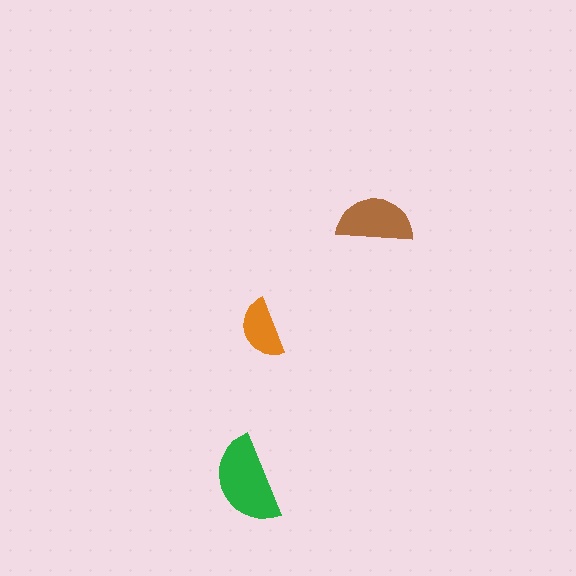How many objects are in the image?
There are 3 objects in the image.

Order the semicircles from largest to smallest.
the green one, the brown one, the orange one.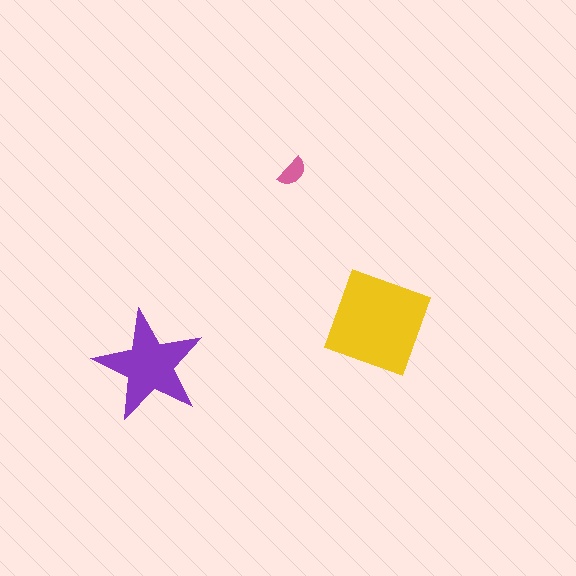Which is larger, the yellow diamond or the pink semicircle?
The yellow diamond.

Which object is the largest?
The yellow diamond.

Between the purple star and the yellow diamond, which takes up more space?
The yellow diamond.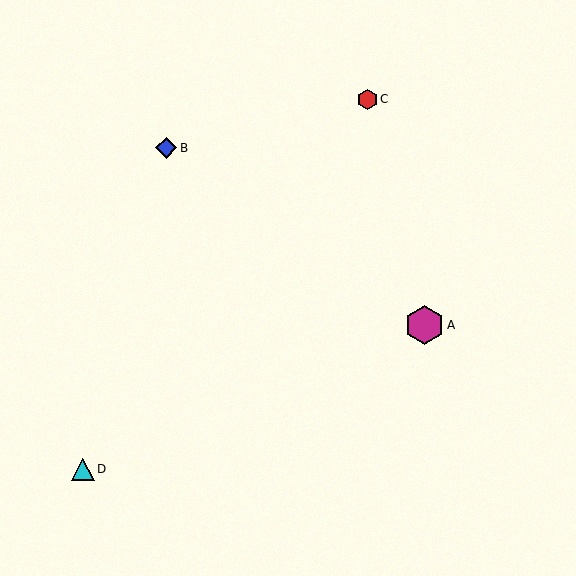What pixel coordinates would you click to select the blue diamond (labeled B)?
Click at (166, 148) to select the blue diamond B.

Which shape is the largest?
The magenta hexagon (labeled A) is the largest.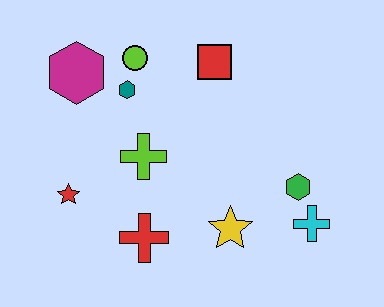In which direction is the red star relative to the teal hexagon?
The red star is below the teal hexagon.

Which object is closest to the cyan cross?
The green hexagon is closest to the cyan cross.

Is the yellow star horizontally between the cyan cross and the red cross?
Yes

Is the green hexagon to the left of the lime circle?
No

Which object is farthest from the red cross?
The red square is farthest from the red cross.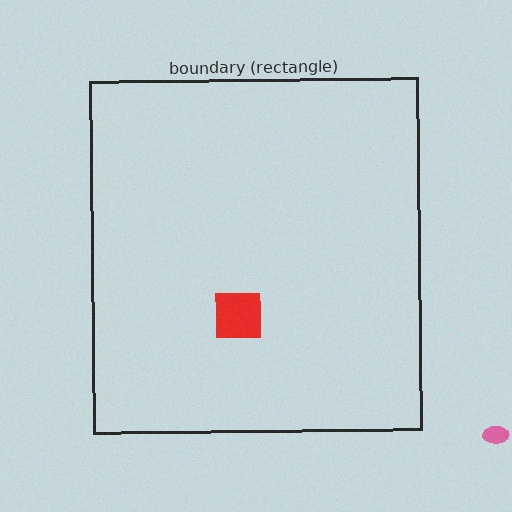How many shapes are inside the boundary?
1 inside, 1 outside.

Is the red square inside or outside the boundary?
Inside.